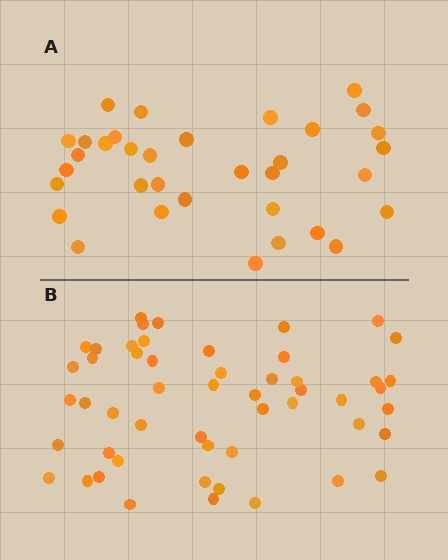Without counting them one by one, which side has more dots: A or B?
Region B (the bottom region) has more dots.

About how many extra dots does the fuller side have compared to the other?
Region B has approximately 20 more dots than region A.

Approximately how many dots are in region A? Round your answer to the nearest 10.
About 30 dots. (The exact count is 34, which rounds to 30.)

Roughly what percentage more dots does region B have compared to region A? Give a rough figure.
About 55% more.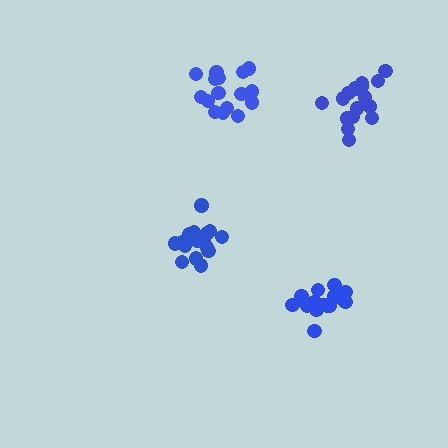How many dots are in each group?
Group 1: 17 dots, Group 2: 16 dots, Group 3: 16 dots, Group 4: 16 dots (65 total).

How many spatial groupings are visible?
There are 4 spatial groupings.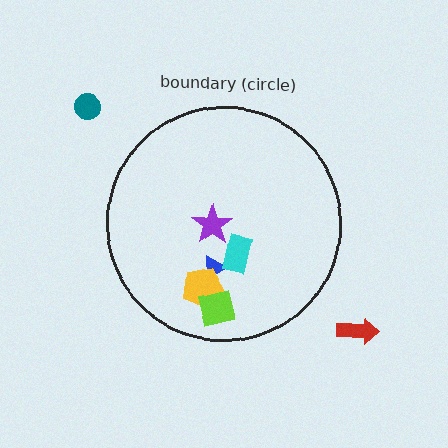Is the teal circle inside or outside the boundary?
Outside.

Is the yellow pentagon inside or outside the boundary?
Inside.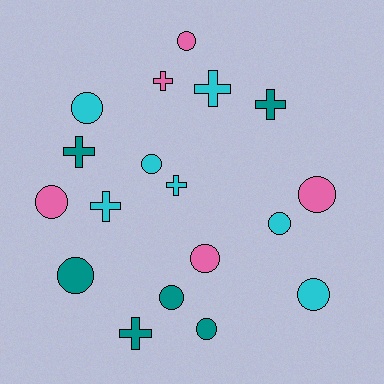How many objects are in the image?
There are 18 objects.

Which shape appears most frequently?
Circle, with 11 objects.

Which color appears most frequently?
Cyan, with 7 objects.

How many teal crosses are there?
There are 3 teal crosses.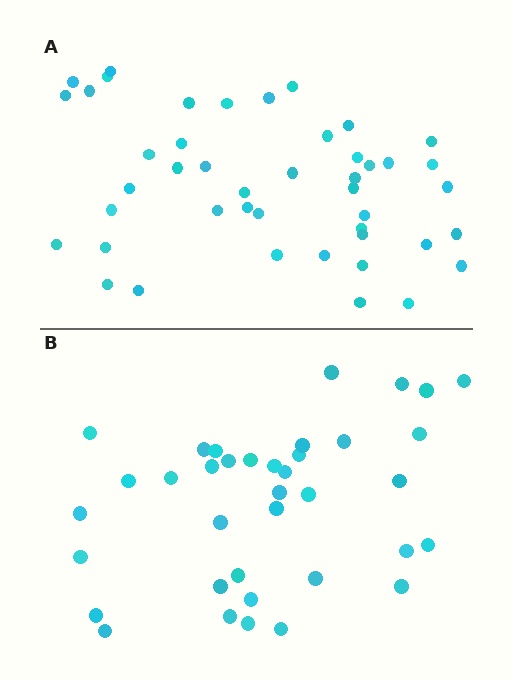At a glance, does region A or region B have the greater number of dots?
Region A (the top region) has more dots.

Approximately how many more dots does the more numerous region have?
Region A has roughly 8 or so more dots than region B.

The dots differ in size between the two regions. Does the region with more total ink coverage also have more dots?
No. Region B has more total ink coverage because its dots are larger, but region A actually contains more individual dots. Total area can be misleading — the number of items is what matters here.